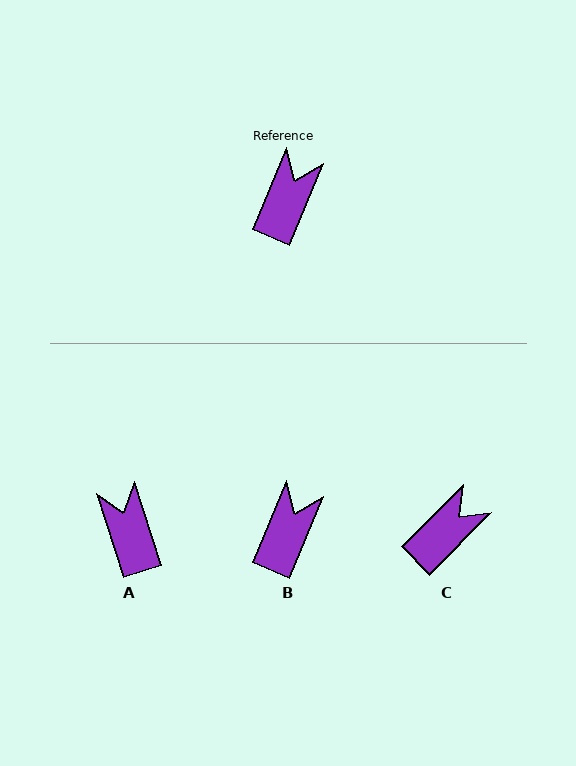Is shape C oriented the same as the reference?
No, it is off by about 22 degrees.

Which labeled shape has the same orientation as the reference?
B.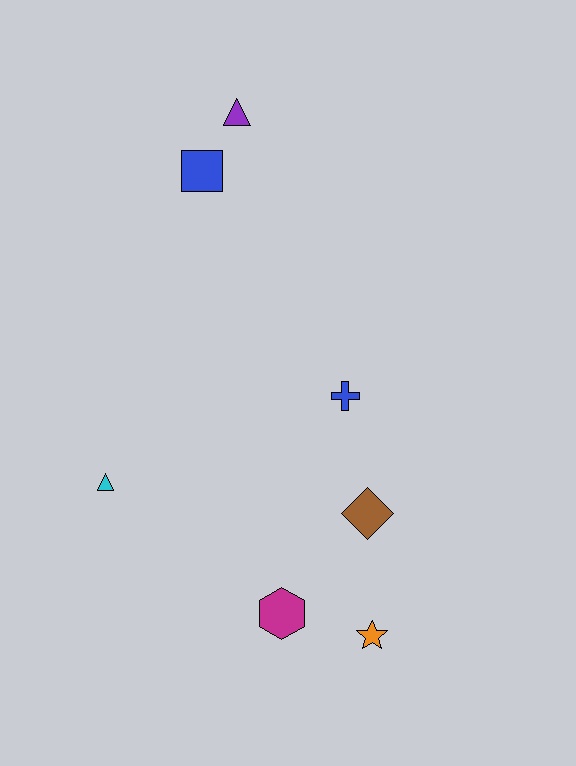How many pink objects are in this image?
There are no pink objects.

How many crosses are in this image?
There is 1 cross.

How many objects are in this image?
There are 7 objects.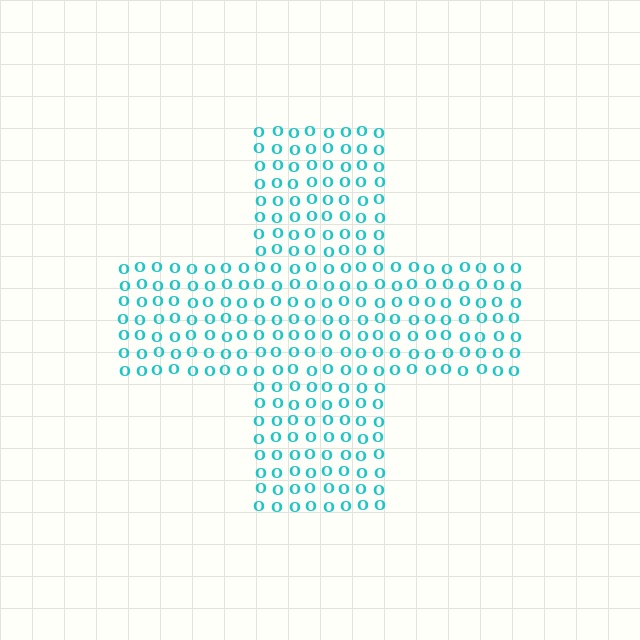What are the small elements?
The small elements are letter O's.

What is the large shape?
The large shape is a cross.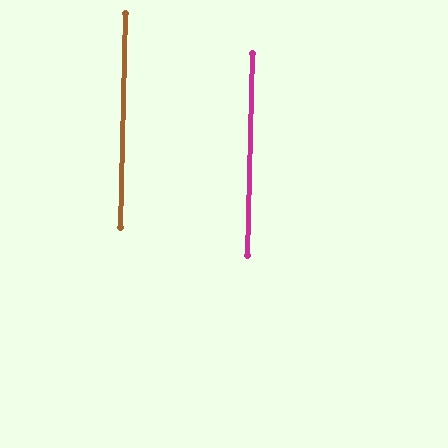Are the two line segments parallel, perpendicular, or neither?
Parallel — their directions differ by only 0.2°.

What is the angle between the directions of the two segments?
Approximately 0 degrees.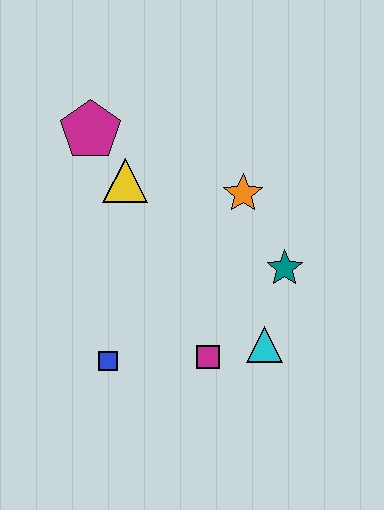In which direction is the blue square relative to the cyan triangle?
The blue square is to the left of the cyan triangle.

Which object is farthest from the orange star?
The blue square is farthest from the orange star.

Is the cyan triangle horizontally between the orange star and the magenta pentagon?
No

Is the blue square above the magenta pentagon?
No